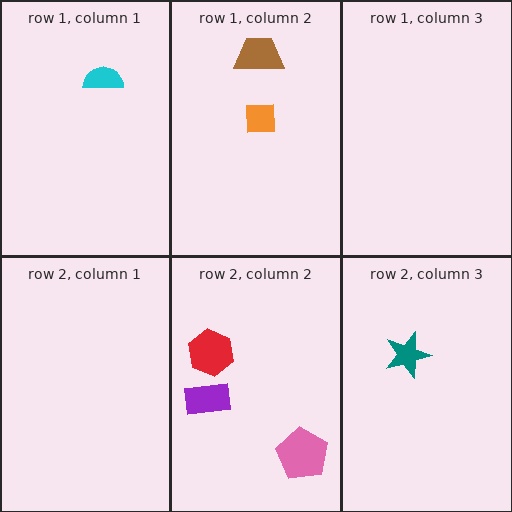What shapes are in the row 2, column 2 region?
The red hexagon, the purple rectangle, the pink pentagon.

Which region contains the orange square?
The row 1, column 2 region.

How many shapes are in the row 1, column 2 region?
2.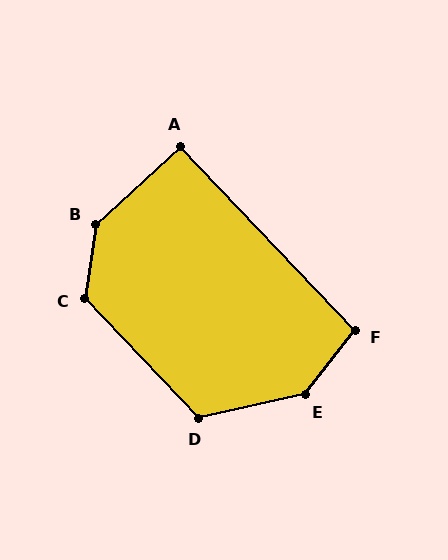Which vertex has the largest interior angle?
E, at approximately 140 degrees.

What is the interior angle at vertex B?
Approximately 140 degrees (obtuse).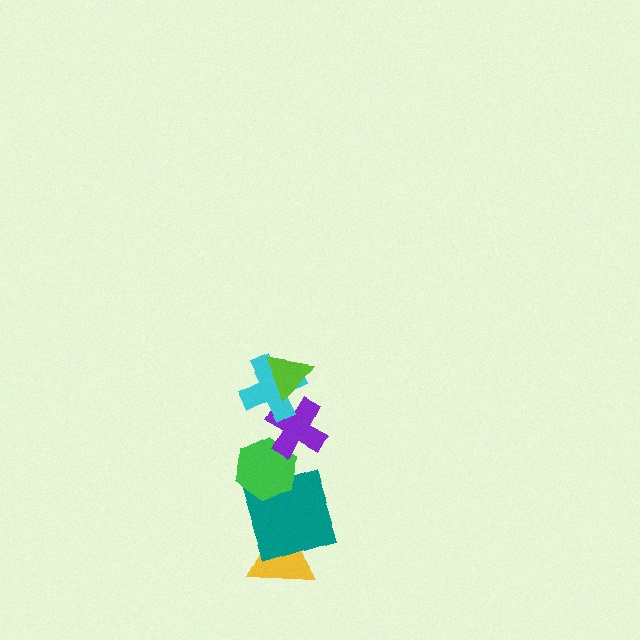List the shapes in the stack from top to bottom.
From top to bottom: the lime triangle, the cyan cross, the purple cross, the green hexagon, the teal square, the yellow triangle.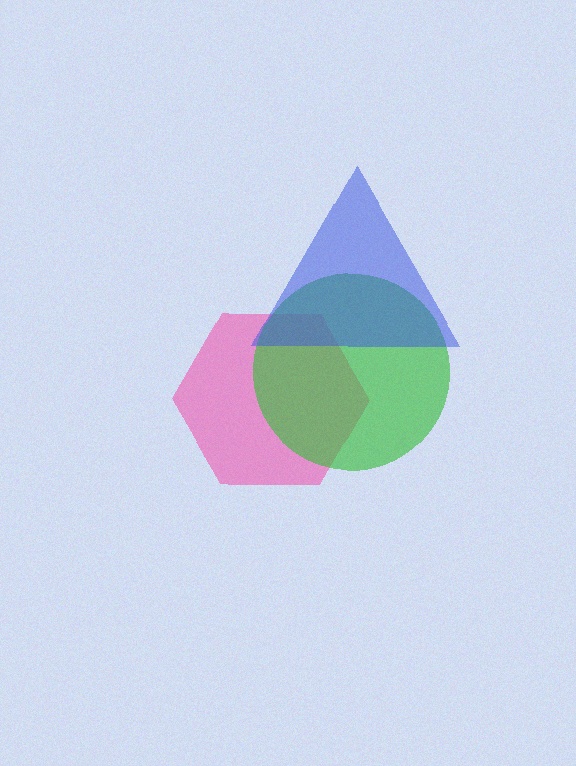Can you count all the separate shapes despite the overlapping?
Yes, there are 3 separate shapes.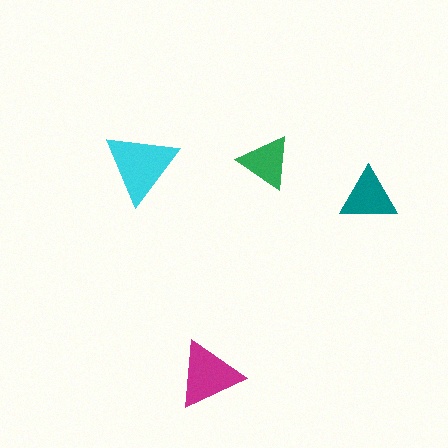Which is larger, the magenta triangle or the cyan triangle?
The cyan one.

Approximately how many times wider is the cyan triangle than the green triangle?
About 1.5 times wider.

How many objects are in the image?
There are 4 objects in the image.